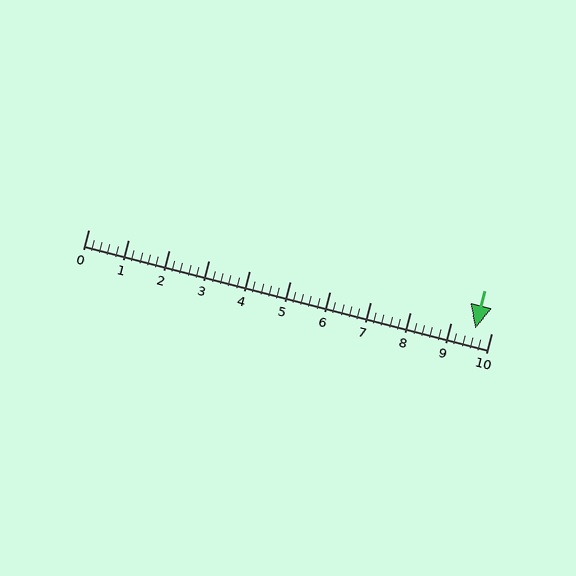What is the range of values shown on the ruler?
The ruler shows values from 0 to 10.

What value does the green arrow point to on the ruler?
The green arrow points to approximately 9.6.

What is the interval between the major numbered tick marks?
The major tick marks are spaced 1 units apart.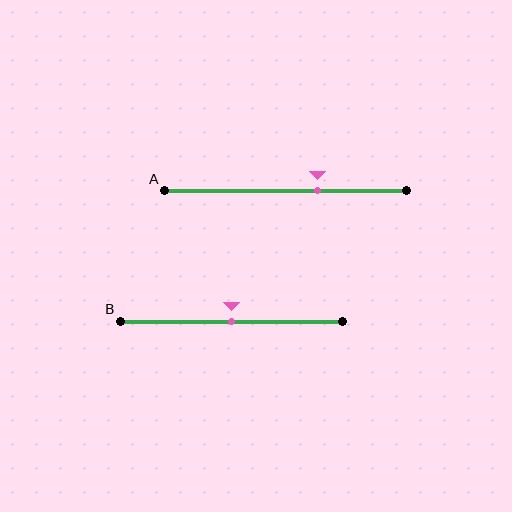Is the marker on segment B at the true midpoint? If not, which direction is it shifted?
Yes, the marker on segment B is at the true midpoint.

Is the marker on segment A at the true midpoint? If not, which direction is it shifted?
No, the marker on segment A is shifted to the right by about 13% of the segment length.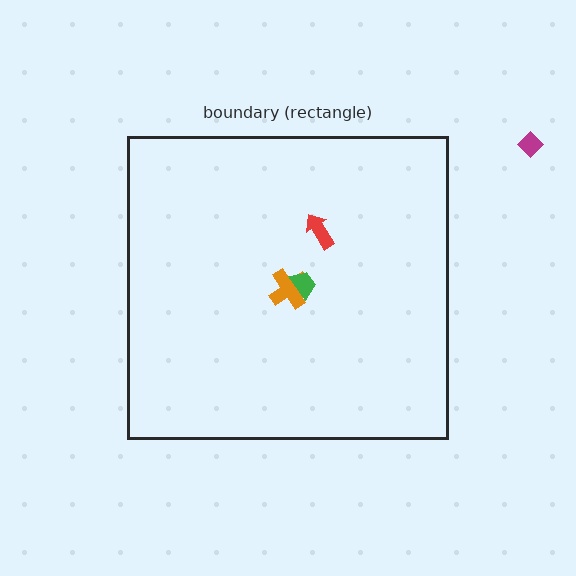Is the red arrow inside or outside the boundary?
Inside.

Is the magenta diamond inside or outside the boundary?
Outside.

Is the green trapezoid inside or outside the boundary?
Inside.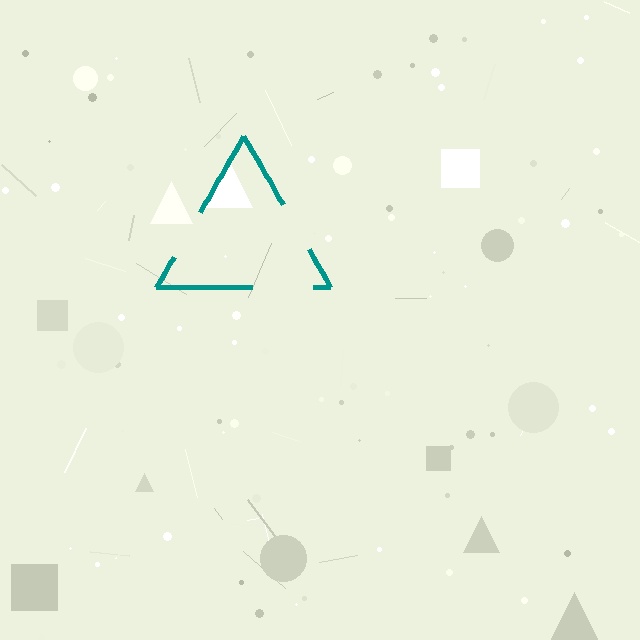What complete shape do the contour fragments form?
The contour fragments form a triangle.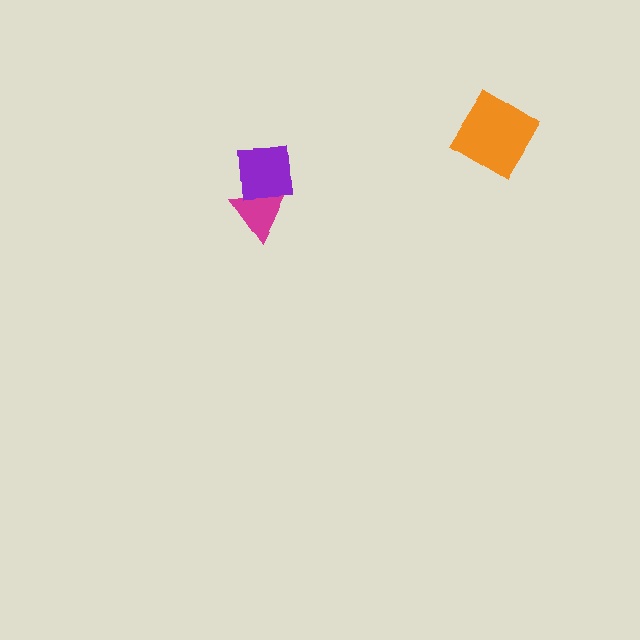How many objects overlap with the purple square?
1 object overlaps with the purple square.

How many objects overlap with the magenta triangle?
1 object overlaps with the magenta triangle.